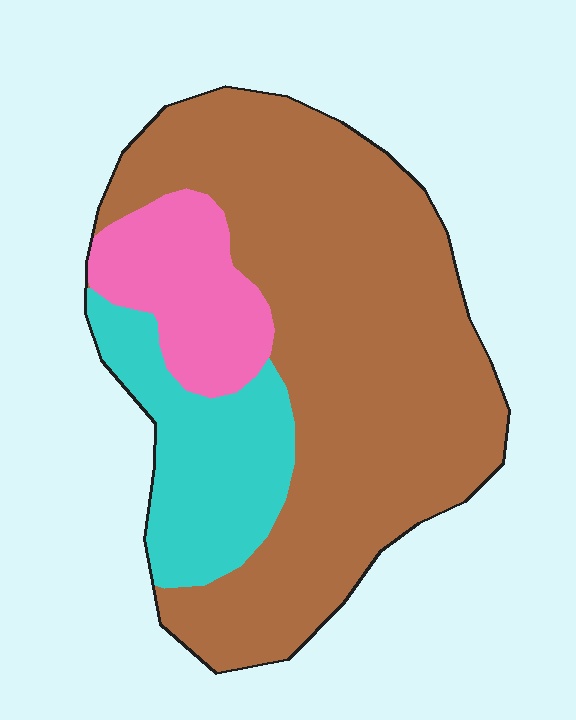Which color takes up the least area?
Pink, at roughly 15%.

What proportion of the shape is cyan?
Cyan covers 19% of the shape.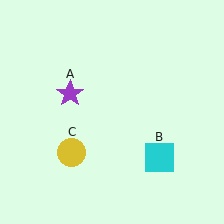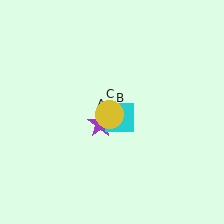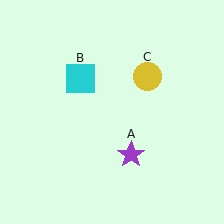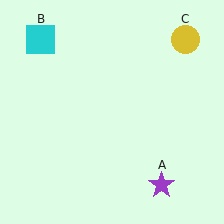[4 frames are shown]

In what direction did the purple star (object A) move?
The purple star (object A) moved down and to the right.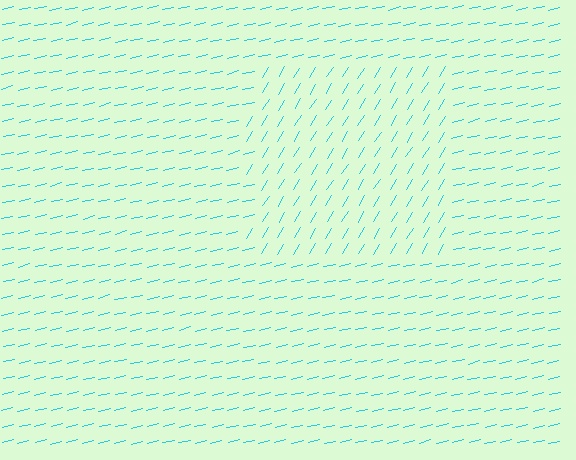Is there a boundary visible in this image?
Yes, there is a texture boundary formed by a change in line orientation.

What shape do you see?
I see a rectangle.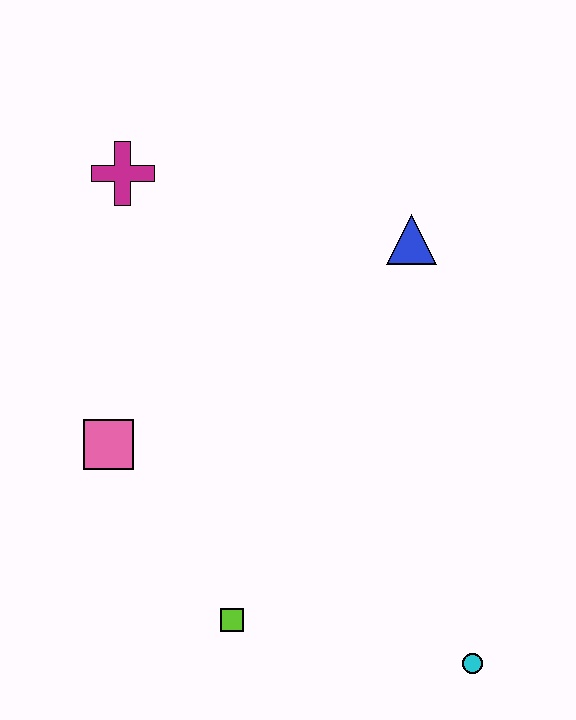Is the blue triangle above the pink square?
Yes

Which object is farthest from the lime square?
The magenta cross is farthest from the lime square.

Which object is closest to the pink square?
The lime square is closest to the pink square.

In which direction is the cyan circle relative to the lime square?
The cyan circle is to the right of the lime square.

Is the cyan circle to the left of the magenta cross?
No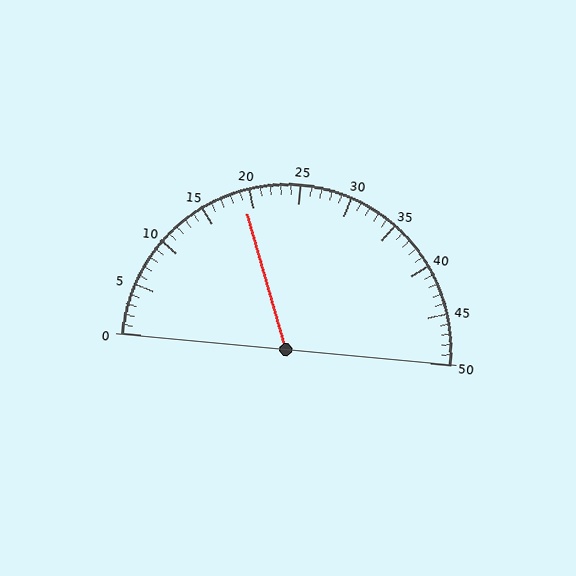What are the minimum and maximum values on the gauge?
The gauge ranges from 0 to 50.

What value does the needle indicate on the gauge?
The needle indicates approximately 19.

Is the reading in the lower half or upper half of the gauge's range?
The reading is in the lower half of the range (0 to 50).